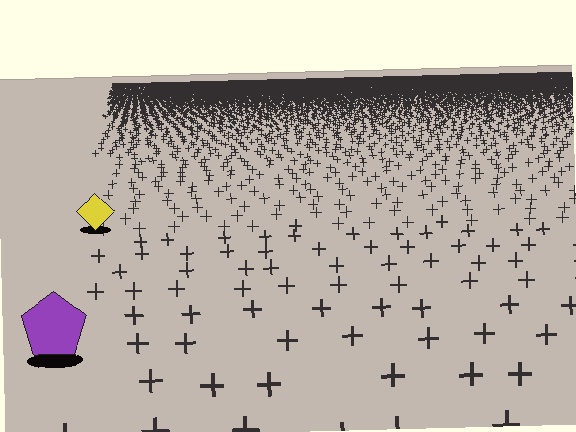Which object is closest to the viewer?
The purple pentagon is closest. The texture marks near it are larger and more spread out.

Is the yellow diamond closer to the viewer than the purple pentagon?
No. The purple pentagon is closer — you can tell from the texture gradient: the ground texture is coarser near it.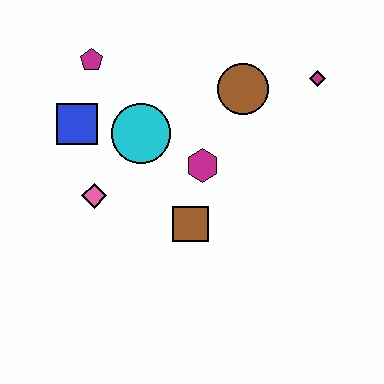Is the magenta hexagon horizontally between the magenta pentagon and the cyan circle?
No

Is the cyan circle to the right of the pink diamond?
Yes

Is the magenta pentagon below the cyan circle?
No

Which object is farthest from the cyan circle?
The magenta diamond is farthest from the cyan circle.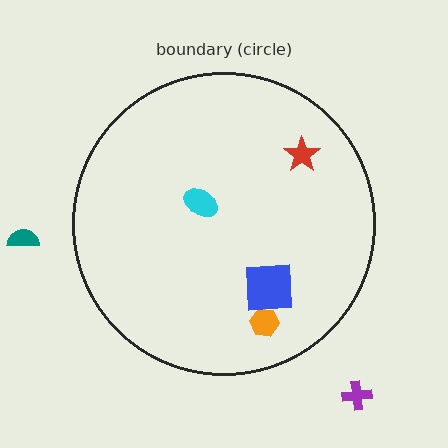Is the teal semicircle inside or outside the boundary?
Outside.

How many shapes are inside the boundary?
4 inside, 2 outside.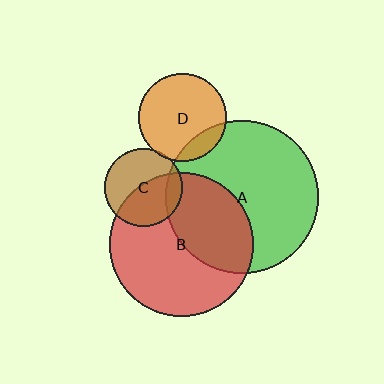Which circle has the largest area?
Circle A (green).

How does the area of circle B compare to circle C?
Approximately 3.4 times.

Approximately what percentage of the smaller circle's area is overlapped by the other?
Approximately 10%.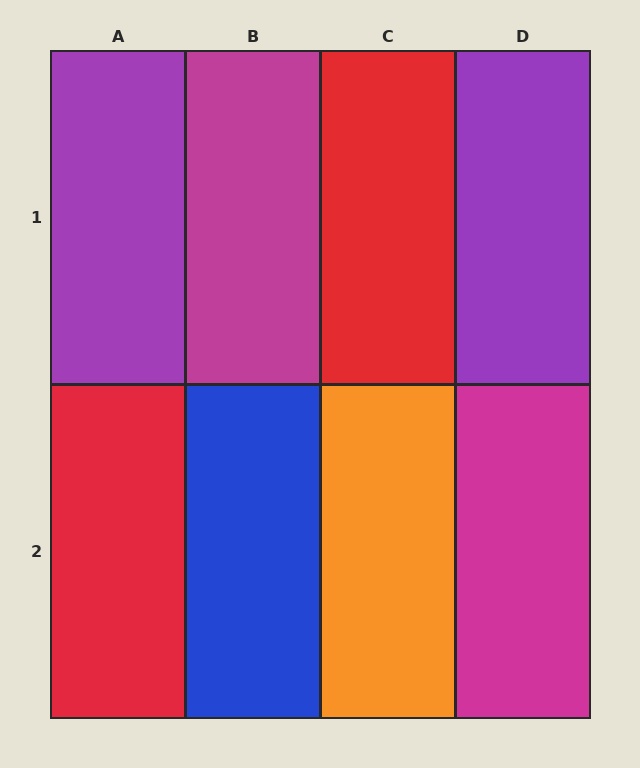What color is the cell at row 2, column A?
Red.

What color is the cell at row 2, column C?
Orange.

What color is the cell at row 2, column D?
Magenta.